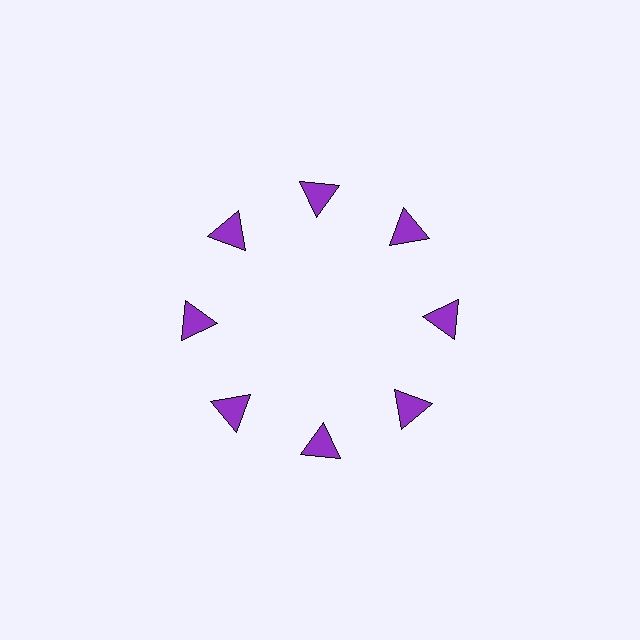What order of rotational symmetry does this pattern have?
This pattern has 8-fold rotational symmetry.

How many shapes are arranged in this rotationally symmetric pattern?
There are 8 shapes, arranged in 8 groups of 1.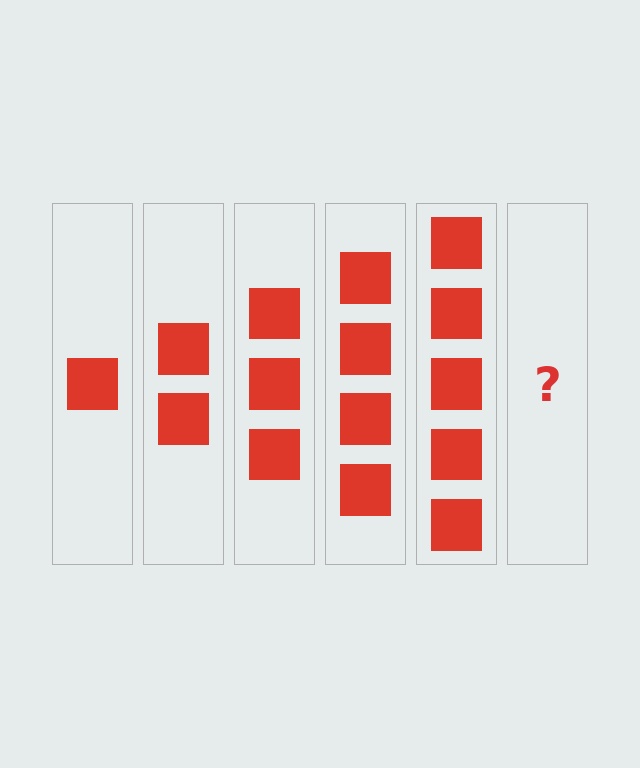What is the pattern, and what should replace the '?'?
The pattern is that each step adds one more square. The '?' should be 6 squares.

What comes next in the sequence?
The next element should be 6 squares.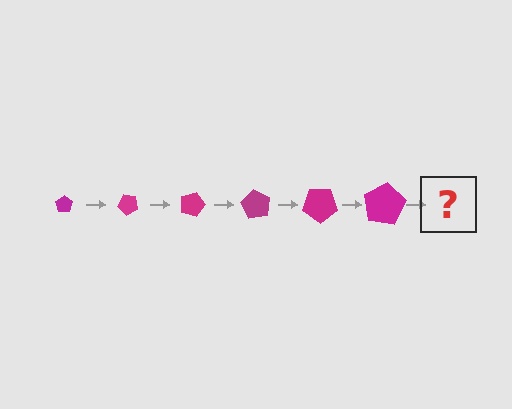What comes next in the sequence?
The next element should be a pentagon, larger than the previous one and rotated 270 degrees from the start.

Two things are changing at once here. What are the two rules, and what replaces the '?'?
The two rules are that the pentagon grows larger each step and it rotates 45 degrees each step. The '?' should be a pentagon, larger than the previous one and rotated 270 degrees from the start.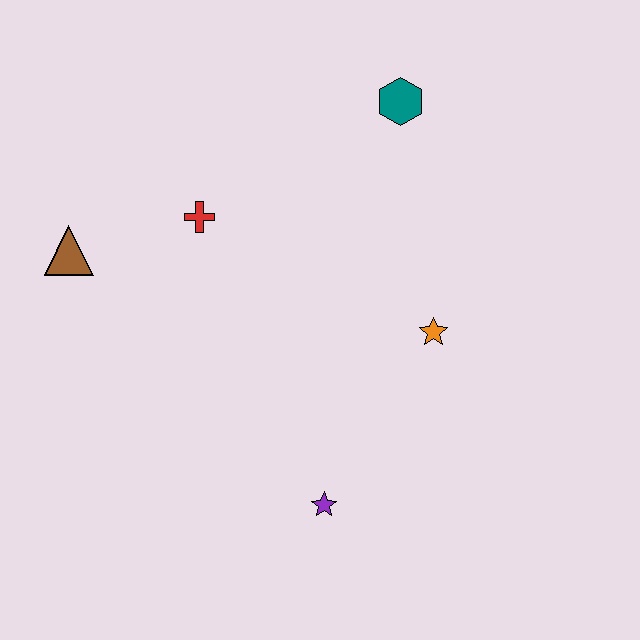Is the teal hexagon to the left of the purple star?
No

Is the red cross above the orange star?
Yes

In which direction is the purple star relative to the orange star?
The purple star is below the orange star.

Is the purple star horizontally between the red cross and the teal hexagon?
Yes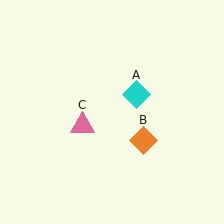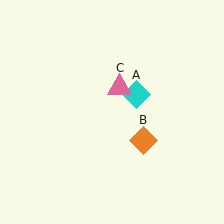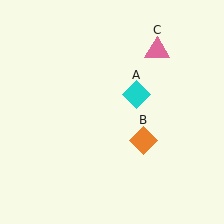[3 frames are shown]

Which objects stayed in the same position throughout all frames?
Cyan diamond (object A) and orange diamond (object B) remained stationary.